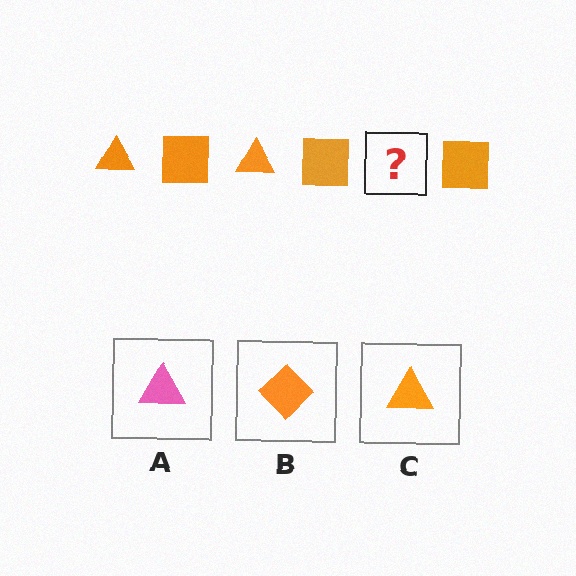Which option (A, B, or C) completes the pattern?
C.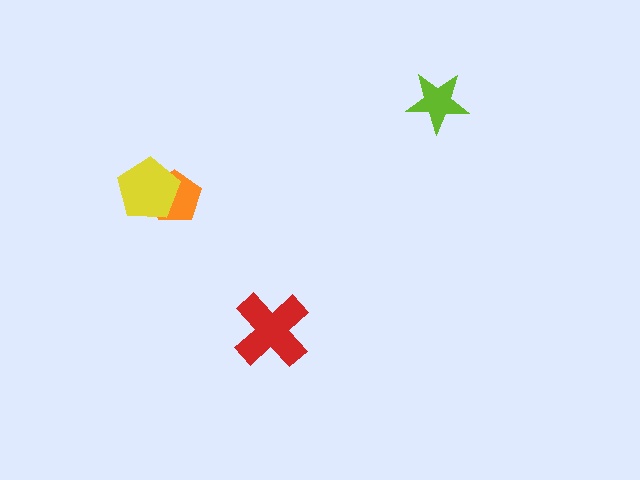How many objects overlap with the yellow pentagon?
1 object overlaps with the yellow pentagon.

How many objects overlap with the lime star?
0 objects overlap with the lime star.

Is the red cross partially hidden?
No, no other shape covers it.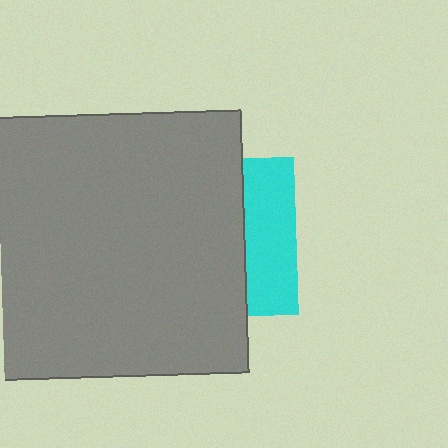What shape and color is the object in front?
The object in front is a gray rectangle.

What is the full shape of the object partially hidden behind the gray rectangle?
The partially hidden object is a cyan square.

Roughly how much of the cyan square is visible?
A small part of it is visible (roughly 32%).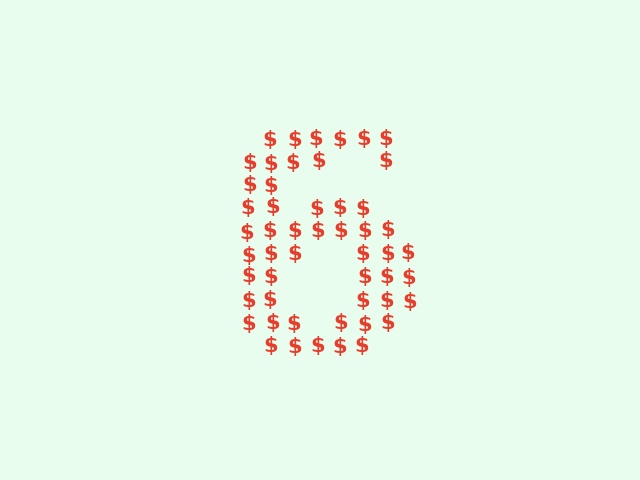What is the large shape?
The large shape is the digit 6.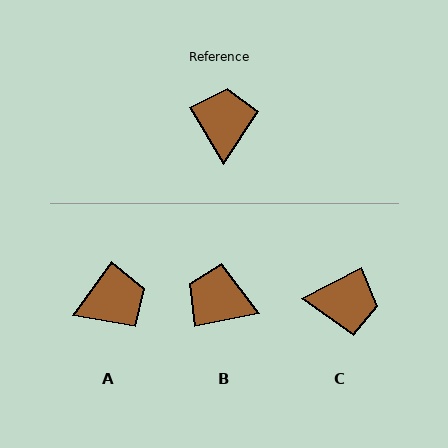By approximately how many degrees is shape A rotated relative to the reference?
Approximately 67 degrees clockwise.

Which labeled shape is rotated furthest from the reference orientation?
C, about 93 degrees away.